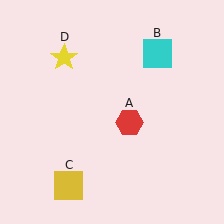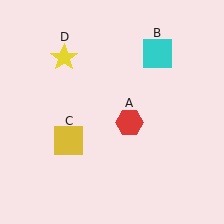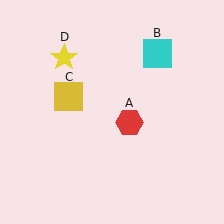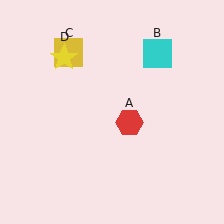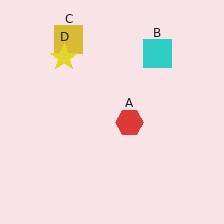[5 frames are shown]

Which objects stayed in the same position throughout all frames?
Red hexagon (object A) and cyan square (object B) and yellow star (object D) remained stationary.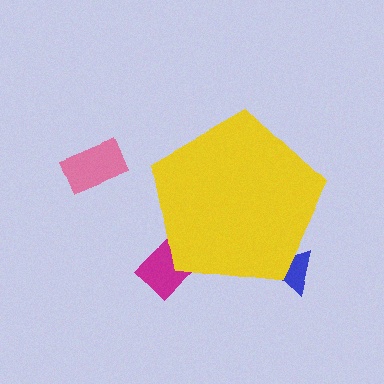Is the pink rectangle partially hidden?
No, the pink rectangle is fully visible.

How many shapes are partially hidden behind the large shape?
2 shapes are partially hidden.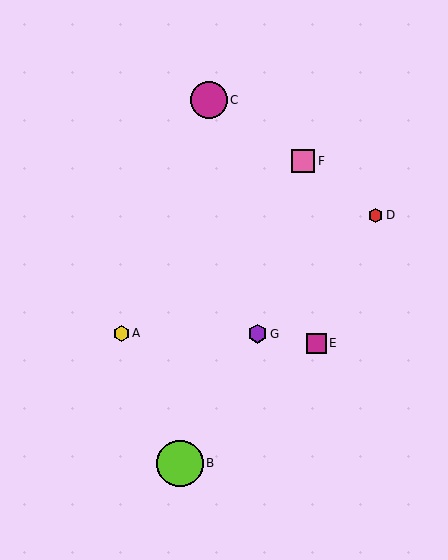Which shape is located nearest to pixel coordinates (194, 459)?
The lime circle (labeled B) at (180, 463) is nearest to that location.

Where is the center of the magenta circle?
The center of the magenta circle is at (209, 100).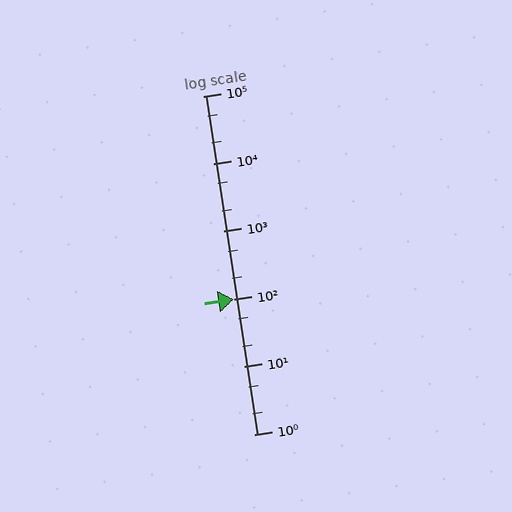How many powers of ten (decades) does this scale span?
The scale spans 5 decades, from 1 to 100000.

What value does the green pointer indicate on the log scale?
The pointer indicates approximately 100.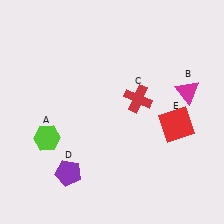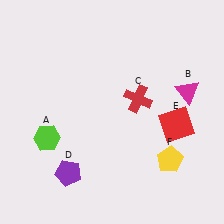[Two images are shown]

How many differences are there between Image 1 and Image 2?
There is 1 difference between the two images.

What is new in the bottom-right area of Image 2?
A yellow pentagon (F) was added in the bottom-right area of Image 2.